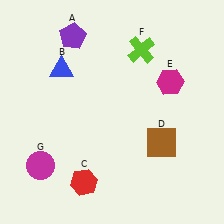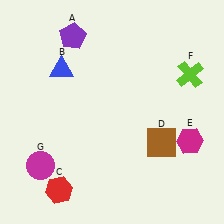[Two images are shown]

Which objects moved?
The objects that moved are: the red hexagon (C), the magenta hexagon (E), the lime cross (F).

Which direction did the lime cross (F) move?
The lime cross (F) moved right.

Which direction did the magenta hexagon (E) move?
The magenta hexagon (E) moved down.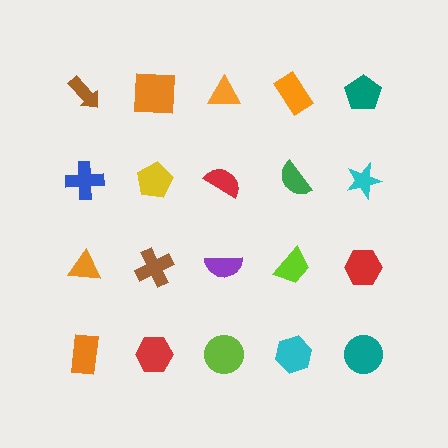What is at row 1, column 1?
A brown arrow.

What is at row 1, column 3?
An orange triangle.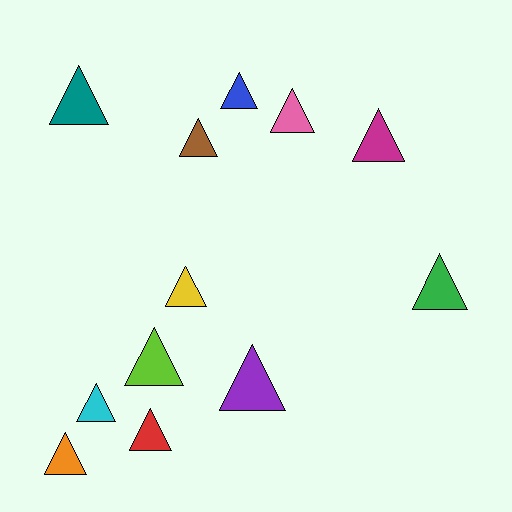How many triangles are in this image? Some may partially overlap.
There are 12 triangles.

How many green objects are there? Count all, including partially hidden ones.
There is 1 green object.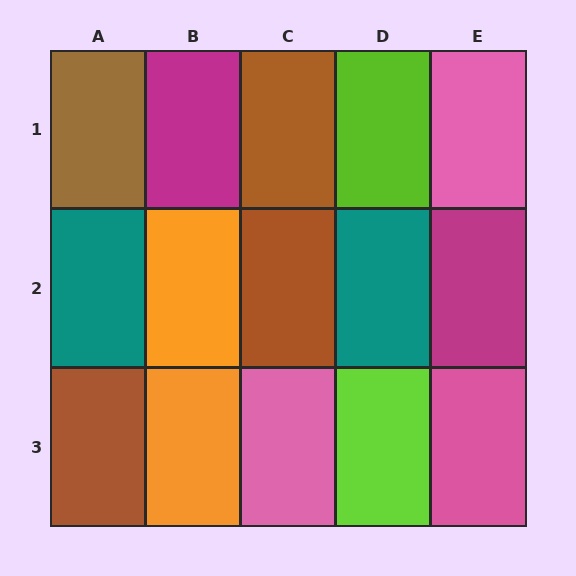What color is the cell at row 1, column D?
Lime.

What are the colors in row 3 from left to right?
Brown, orange, pink, lime, pink.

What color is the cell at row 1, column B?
Magenta.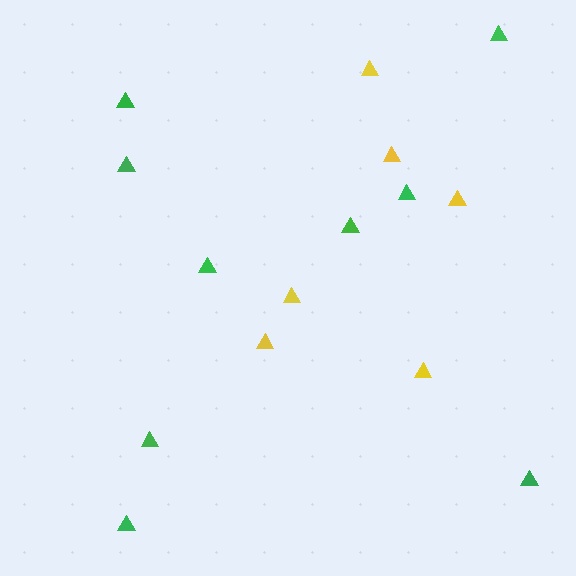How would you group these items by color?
There are 2 groups: one group of green triangles (9) and one group of yellow triangles (6).